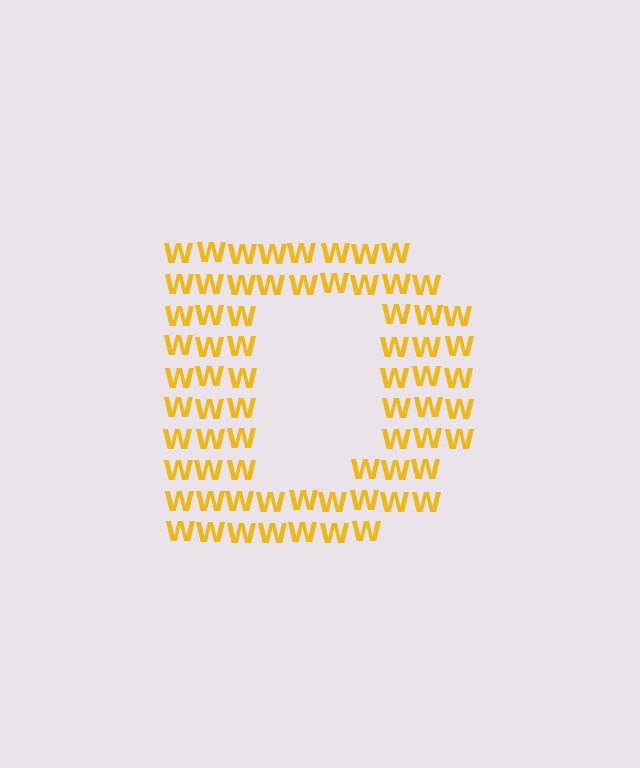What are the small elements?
The small elements are letter W's.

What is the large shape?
The large shape is the letter D.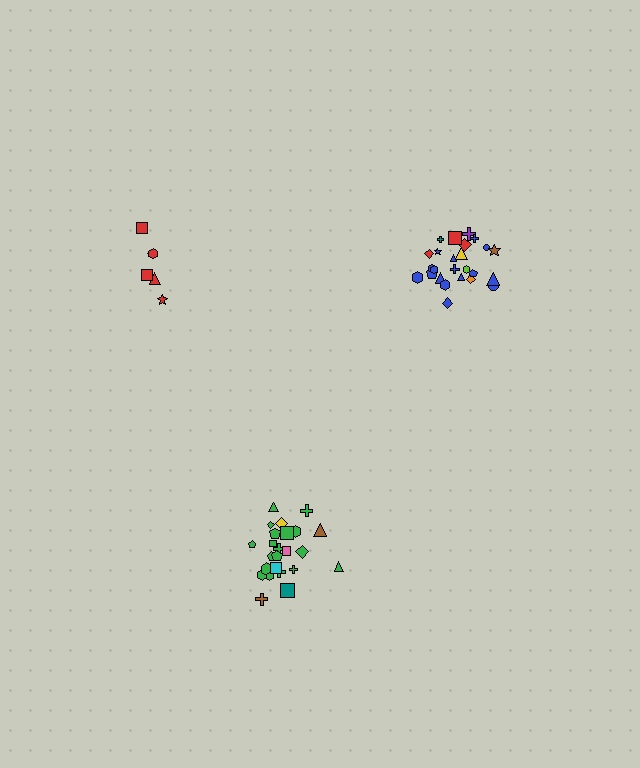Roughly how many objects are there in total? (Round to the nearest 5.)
Roughly 55 objects in total.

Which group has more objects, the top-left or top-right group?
The top-right group.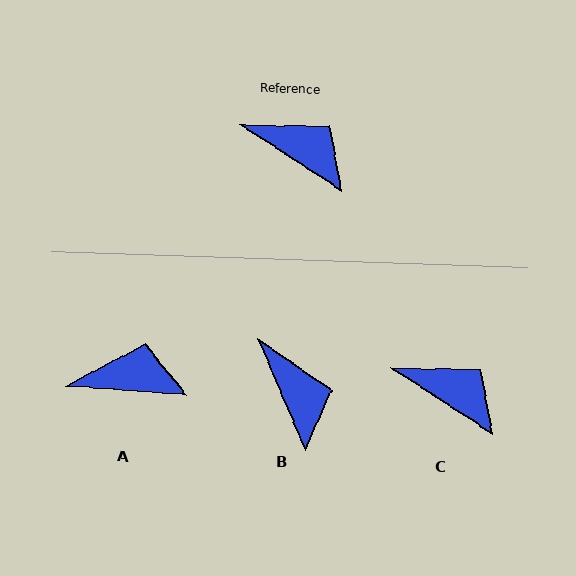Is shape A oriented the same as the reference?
No, it is off by about 29 degrees.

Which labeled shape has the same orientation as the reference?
C.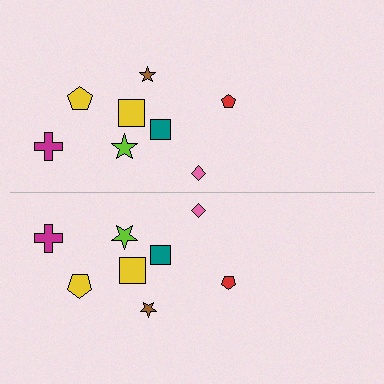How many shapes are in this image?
There are 16 shapes in this image.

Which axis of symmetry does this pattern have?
The pattern has a horizontal axis of symmetry running through the center of the image.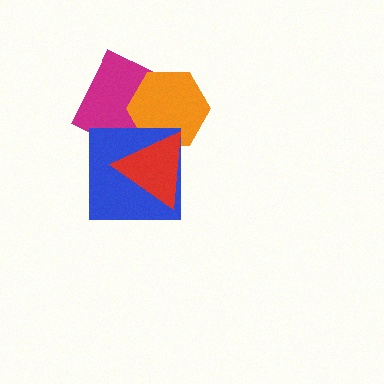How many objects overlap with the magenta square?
3 objects overlap with the magenta square.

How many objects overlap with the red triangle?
3 objects overlap with the red triangle.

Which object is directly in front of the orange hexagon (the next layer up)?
The blue square is directly in front of the orange hexagon.